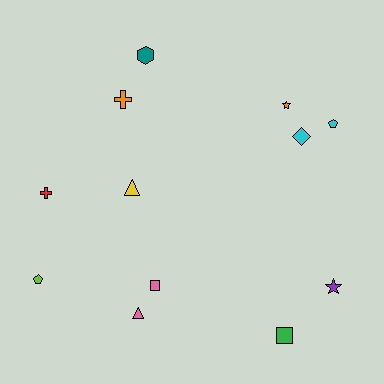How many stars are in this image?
There are 2 stars.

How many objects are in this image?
There are 12 objects.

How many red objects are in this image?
There is 1 red object.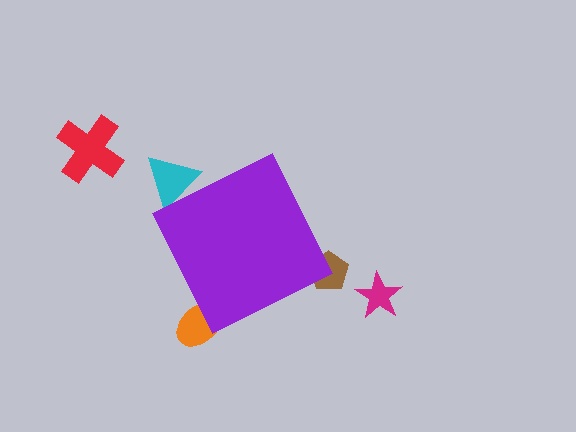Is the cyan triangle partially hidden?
Yes, the cyan triangle is partially hidden behind the purple diamond.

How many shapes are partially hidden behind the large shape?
3 shapes are partially hidden.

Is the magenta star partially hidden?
No, the magenta star is fully visible.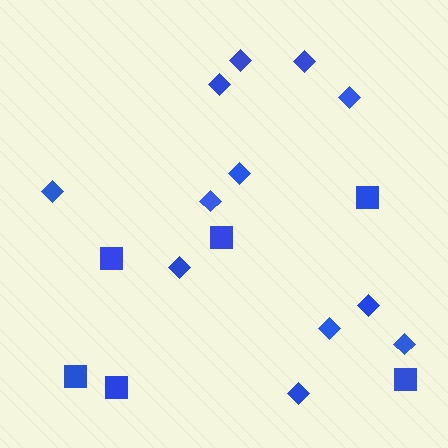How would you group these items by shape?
There are 2 groups: one group of squares (6) and one group of diamonds (12).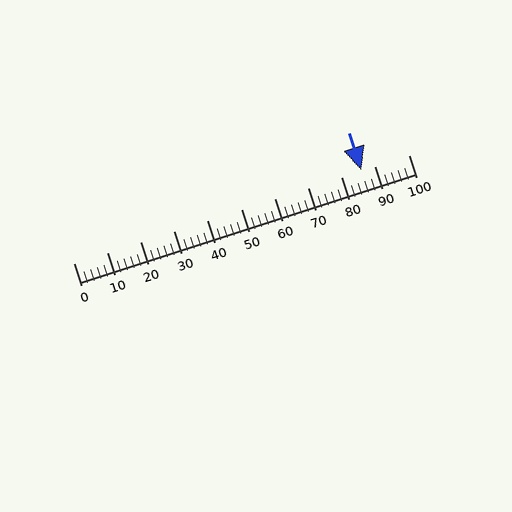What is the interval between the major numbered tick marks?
The major tick marks are spaced 10 units apart.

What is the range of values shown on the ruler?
The ruler shows values from 0 to 100.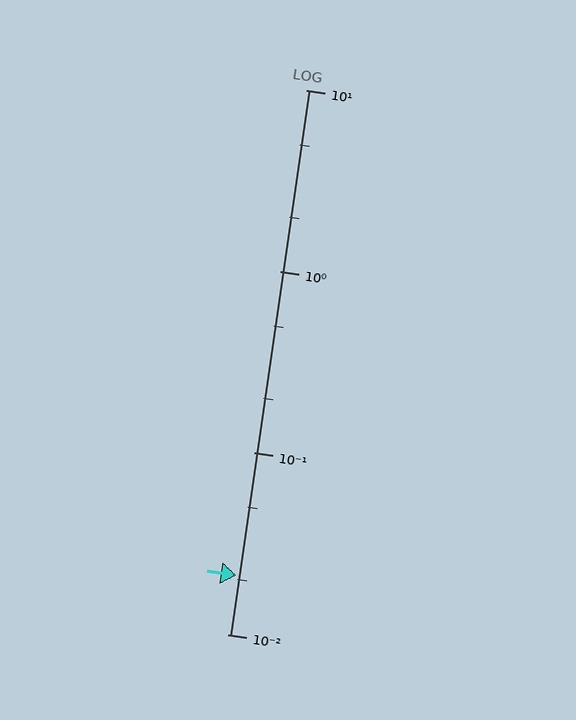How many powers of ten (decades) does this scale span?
The scale spans 3 decades, from 0.01 to 10.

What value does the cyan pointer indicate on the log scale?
The pointer indicates approximately 0.021.